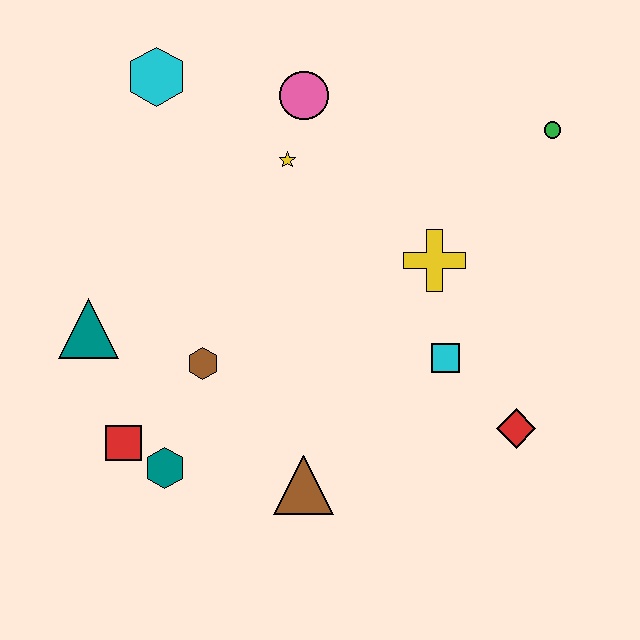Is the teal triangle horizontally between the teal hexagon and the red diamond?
No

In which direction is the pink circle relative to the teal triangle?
The pink circle is above the teal triangle.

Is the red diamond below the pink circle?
Yes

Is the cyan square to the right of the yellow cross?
Yes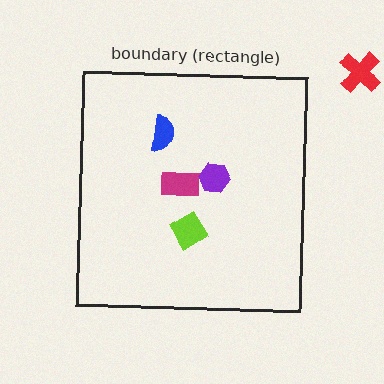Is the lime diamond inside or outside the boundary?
Inside.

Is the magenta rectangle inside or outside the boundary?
Inside.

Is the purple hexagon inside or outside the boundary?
Inside.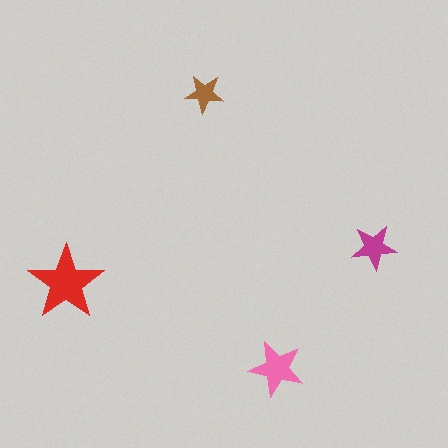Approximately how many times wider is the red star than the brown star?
About 2 times wider.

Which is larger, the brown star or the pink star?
The pink one.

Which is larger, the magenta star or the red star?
The red one.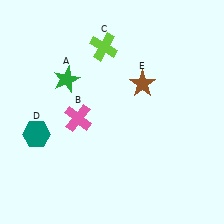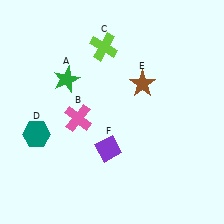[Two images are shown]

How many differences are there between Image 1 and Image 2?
There is 1 difference between the two images.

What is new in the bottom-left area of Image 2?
A purple diamond (F) was added in the bottom-left area of Image 2.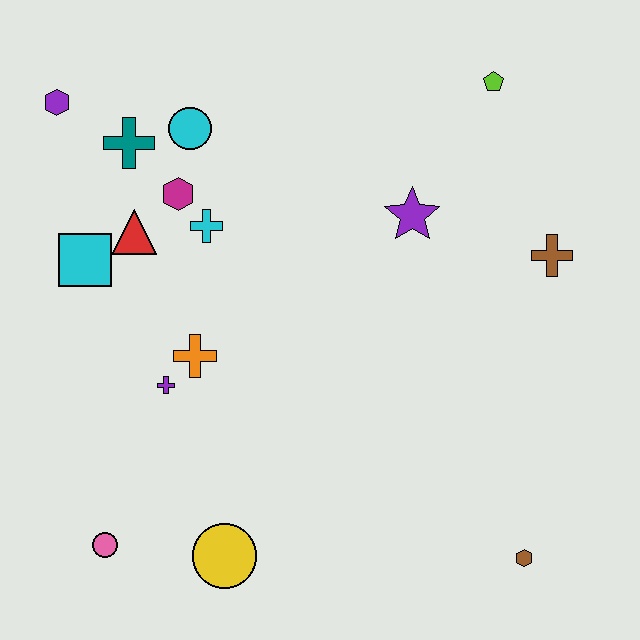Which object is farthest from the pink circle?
The lime pentagon is farthest from the pink circle.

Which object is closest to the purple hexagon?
The teal cross is closest to the purple hexagon.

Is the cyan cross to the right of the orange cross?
Yes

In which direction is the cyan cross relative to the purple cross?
The cyan cross is above the purple cross.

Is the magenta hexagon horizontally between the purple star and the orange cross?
No